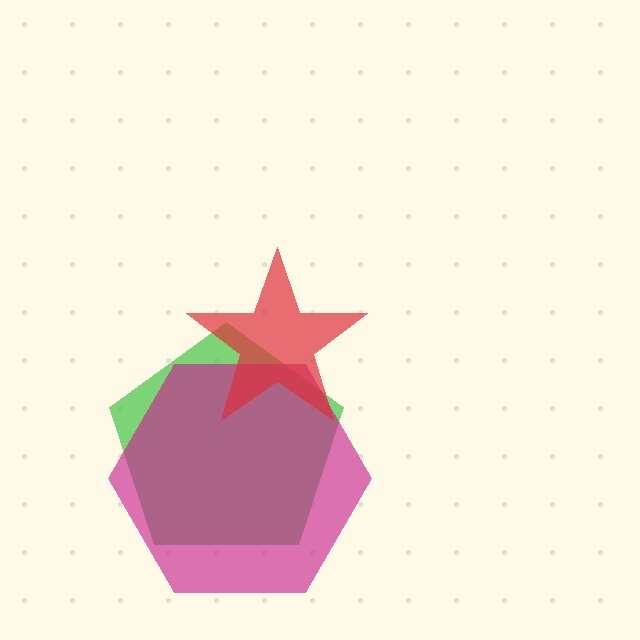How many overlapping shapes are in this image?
There are 3 overlapping shapes in the image.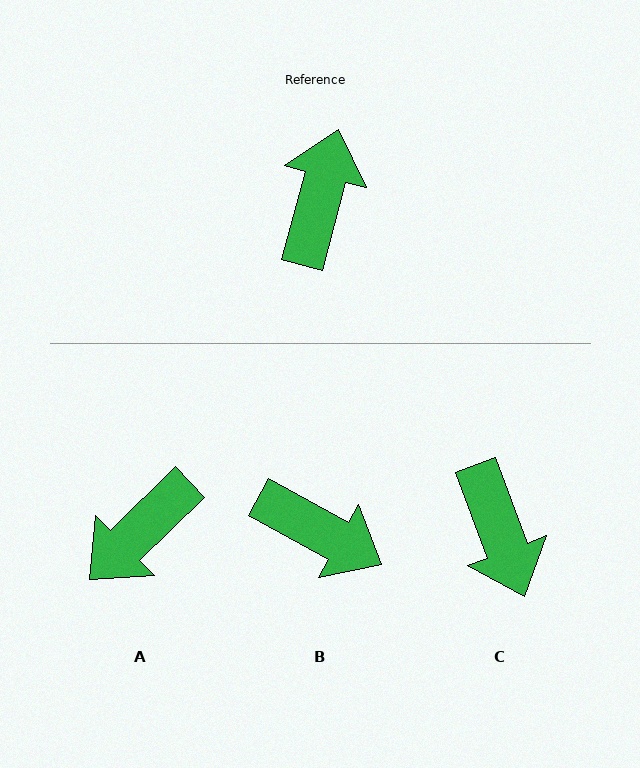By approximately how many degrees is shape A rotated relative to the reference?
Approximately 149 degrees counter-clockwise.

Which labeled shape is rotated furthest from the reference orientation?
A, about 149 degrees away.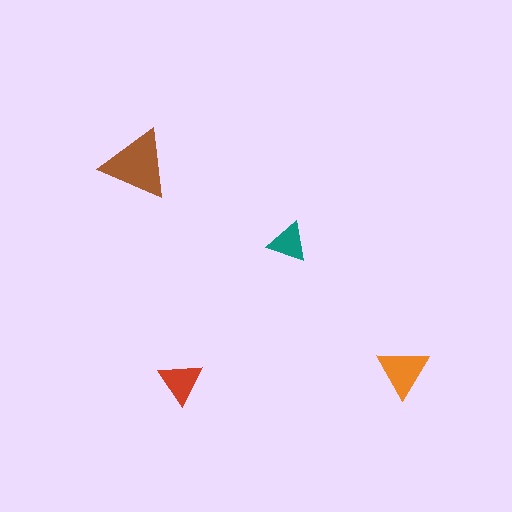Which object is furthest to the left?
The brown triangle is leftmost.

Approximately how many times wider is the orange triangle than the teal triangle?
About 1.5 times wider.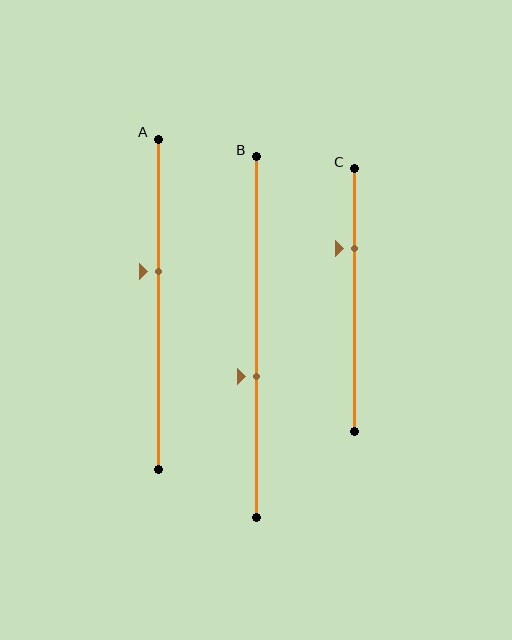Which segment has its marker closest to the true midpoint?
Segment A has its marker closest to the true midpoint.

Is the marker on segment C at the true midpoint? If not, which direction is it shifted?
No, the marker on segment C is shifted upward by about 20% of the segment length.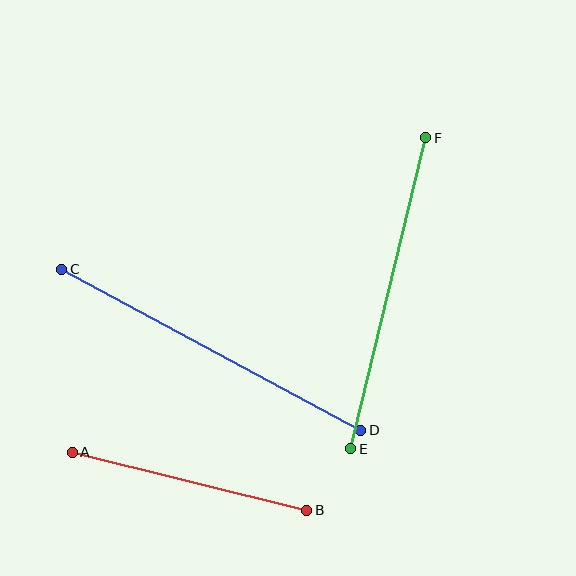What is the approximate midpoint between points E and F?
The midpoint is at approximately (388, 293) pixels.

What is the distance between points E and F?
The distance is approximately 320 pixels.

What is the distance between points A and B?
The distance is approximately 241 pixels.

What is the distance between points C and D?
The distance is approximately 340 pixels.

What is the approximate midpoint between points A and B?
The midpoint is at approximately (189, 481) pixels.